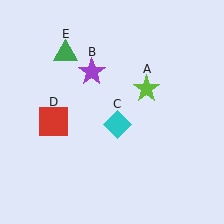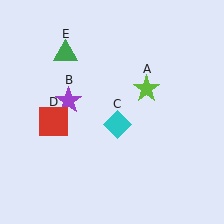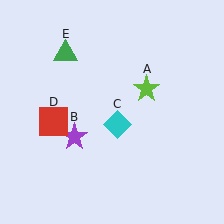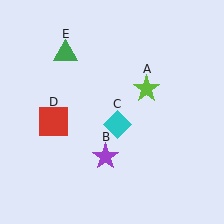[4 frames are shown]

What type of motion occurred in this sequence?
The purple star (object B) rotated counterclockwise around the center of the scene.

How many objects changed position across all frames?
1 object changed position: purple star (object B).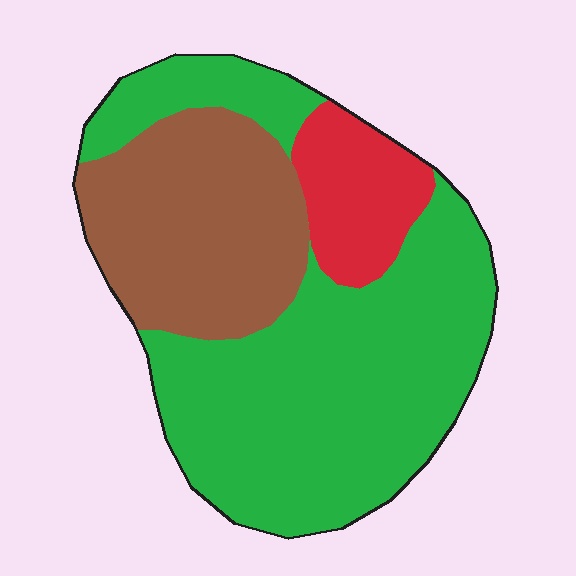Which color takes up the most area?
Green, at roughly 60%.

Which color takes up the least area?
Red, at roughly 10%.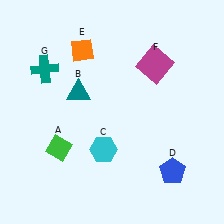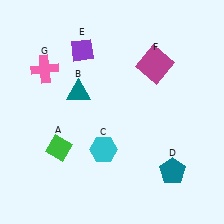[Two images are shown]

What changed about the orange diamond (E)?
In Image 1, E is orange. In Image 2, it changed to purple.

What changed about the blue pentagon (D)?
In Image 1, D is blue. In Image 2, it changed to teal.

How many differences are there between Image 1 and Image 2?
There are 3 differences between the two images.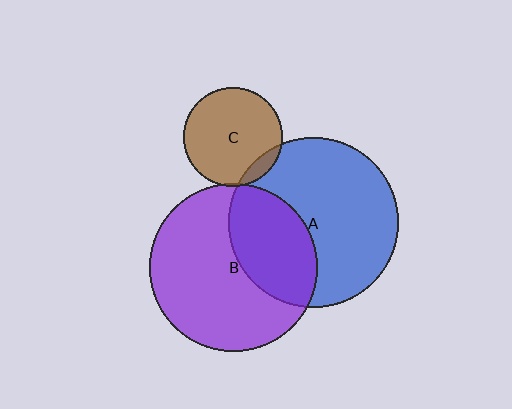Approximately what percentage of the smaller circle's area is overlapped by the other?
Approximately 5%.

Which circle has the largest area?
Circle A (blue).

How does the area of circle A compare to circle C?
Approximately 2.9 times.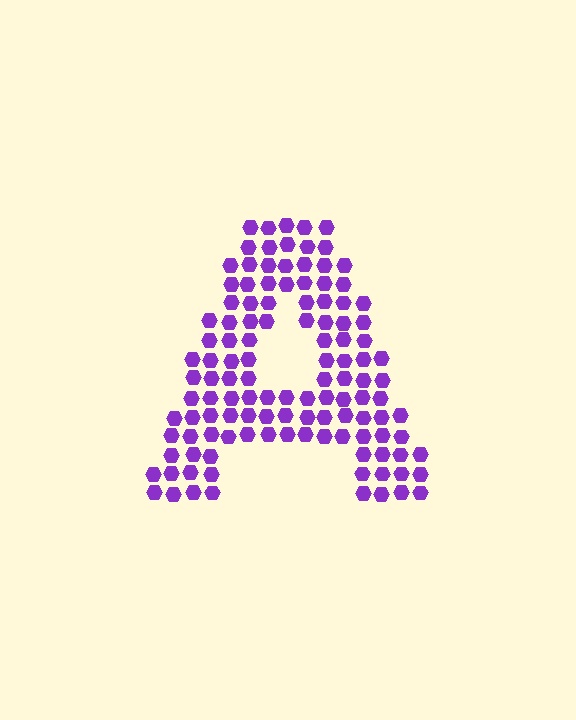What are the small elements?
The small elements are hexagons.